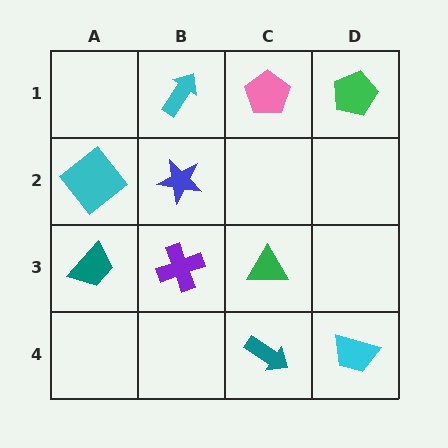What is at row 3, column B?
A purple cross.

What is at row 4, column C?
A teal arrow.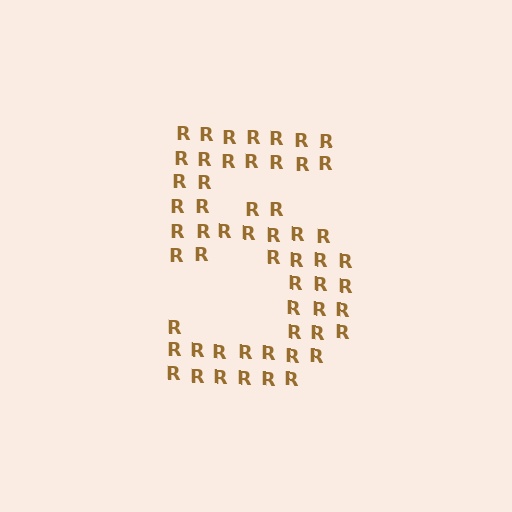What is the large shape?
The large shape is the digit 5.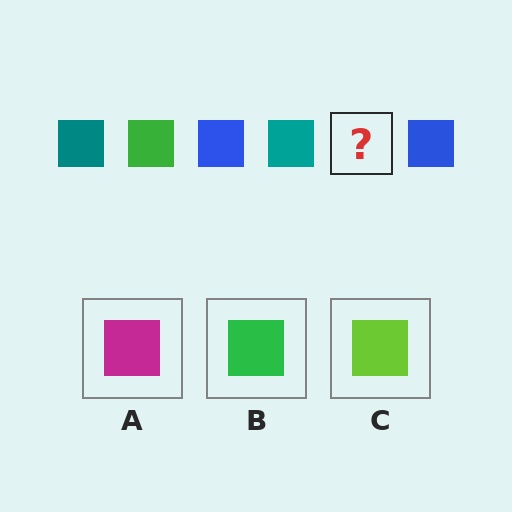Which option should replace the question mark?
Option B.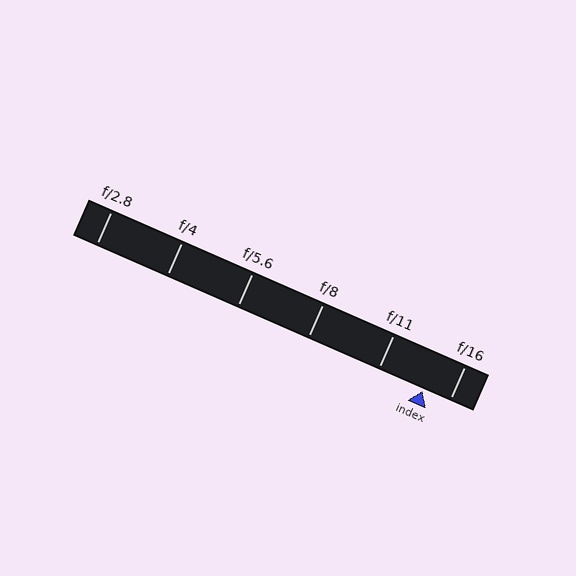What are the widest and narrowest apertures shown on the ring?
The widest aperture shown is f/2.8 and the narrowest is f/16.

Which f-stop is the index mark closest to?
The index mark is closest to f/16.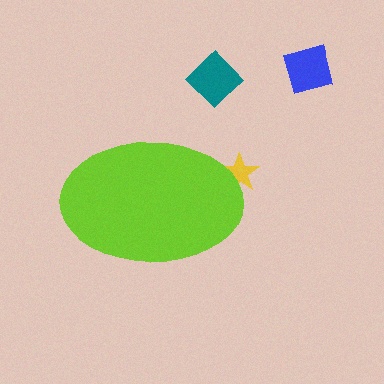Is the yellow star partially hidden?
Yes, the yellow star is partially hidden behind the lime ellipse.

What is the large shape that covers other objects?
A lime ellipse.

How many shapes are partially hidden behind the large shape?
1 shape is partially hidden.